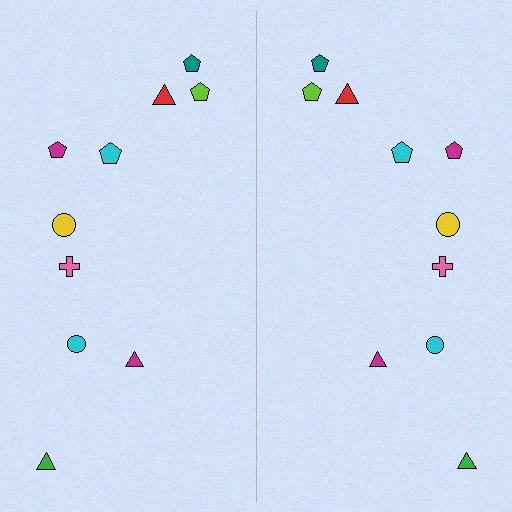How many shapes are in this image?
There are 20 shapes in this image.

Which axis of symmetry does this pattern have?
The pattern has a vertical axis of symmetry running through the center of the image.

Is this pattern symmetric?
Yes, this pattern has bilateral (reflection) symmetry.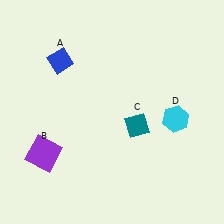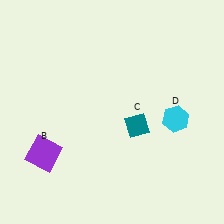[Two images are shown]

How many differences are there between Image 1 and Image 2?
There is 1 difference between the two images.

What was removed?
The blue diamond (A) was removed in Image 2.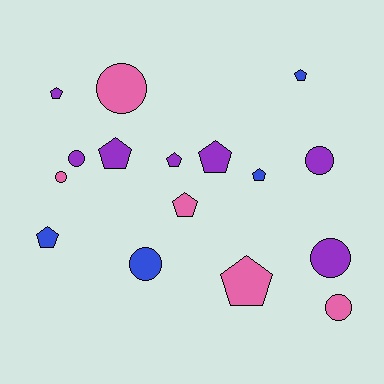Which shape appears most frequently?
Pentagon, with 9 objects.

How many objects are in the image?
There are 16 objects.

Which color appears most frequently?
Purple, with 7 objects.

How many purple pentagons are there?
There are 4 purple pentagons.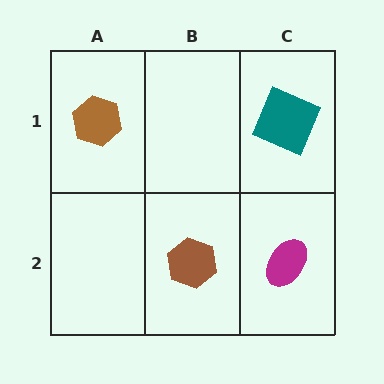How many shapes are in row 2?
2 shapes.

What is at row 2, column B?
A brown hexagon.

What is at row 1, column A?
A brown hexagon.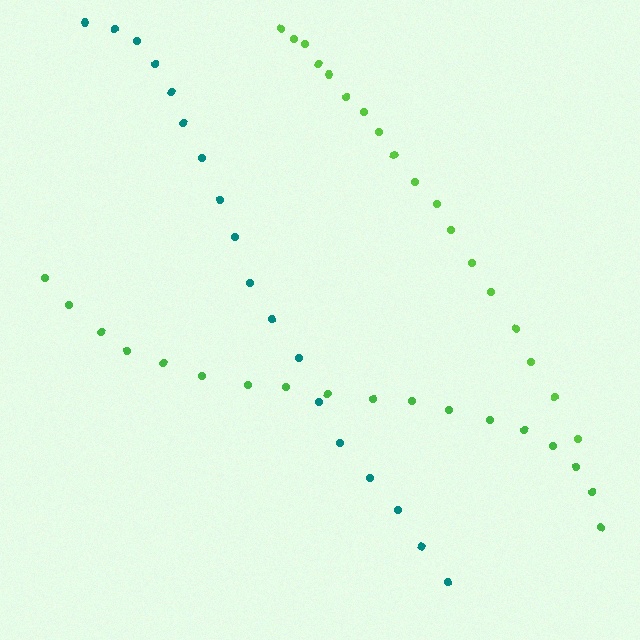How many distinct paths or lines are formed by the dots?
There are 3 distinct paths.